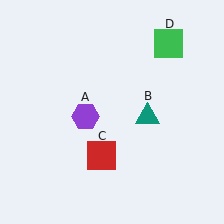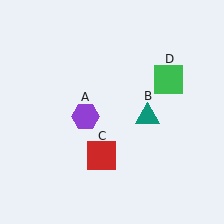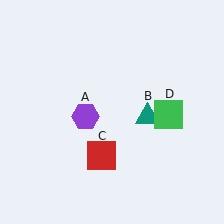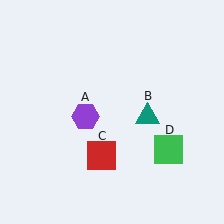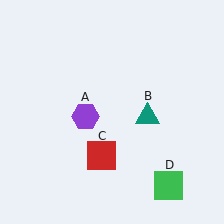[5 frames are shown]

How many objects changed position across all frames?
1 object changed position: green square (object D).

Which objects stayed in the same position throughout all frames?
Purple hexagon (object A) and teal triangle (object B) and red square (object C) remained stationary.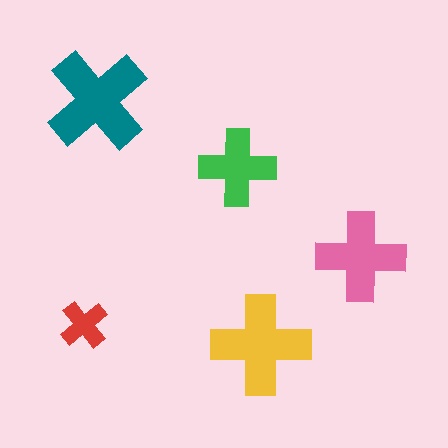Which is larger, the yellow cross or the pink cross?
The yellow one.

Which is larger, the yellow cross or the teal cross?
The teal one.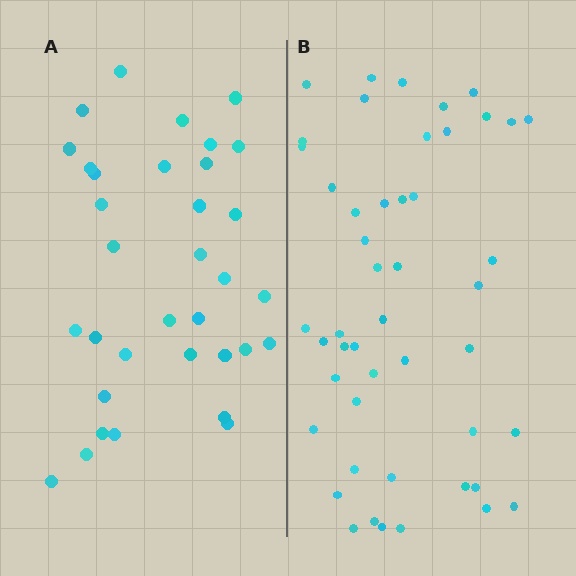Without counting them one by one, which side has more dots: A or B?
Region B (the right region) has more dots.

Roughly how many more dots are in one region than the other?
Region B has approximately 15 more dots than region A.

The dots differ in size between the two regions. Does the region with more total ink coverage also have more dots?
No. Region A has more total ink coverage because its dots are larger, but region B actually contains more individual dots. Total area can be misleading — the number of items is what matters here.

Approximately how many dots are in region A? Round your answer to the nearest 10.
About 30 dots. (The exact count is 34, which rounds to 30.)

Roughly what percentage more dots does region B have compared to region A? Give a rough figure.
About 40% more.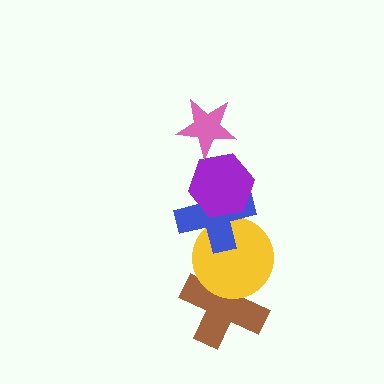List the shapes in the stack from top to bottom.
From top to bottom: the pink star, the purple hexagon, the blue cross, the yellow circle, the brown cross.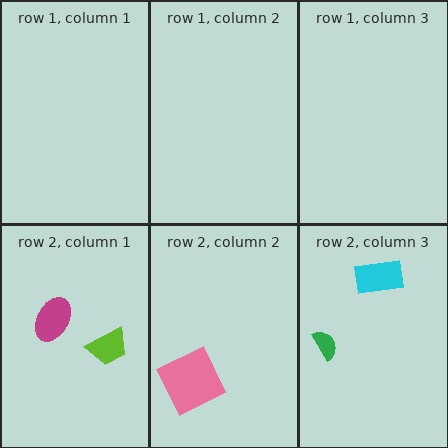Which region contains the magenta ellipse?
The row 2, column 1 region.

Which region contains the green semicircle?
The row 2, column 3 region.